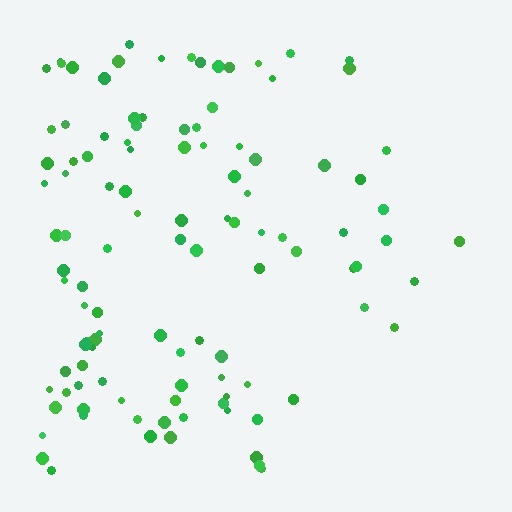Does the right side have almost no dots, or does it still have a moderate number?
Still a moderate number, just noticeably fewer than the left.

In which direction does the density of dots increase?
From right to left, with the left side densest.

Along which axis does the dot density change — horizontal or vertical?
Horizontal.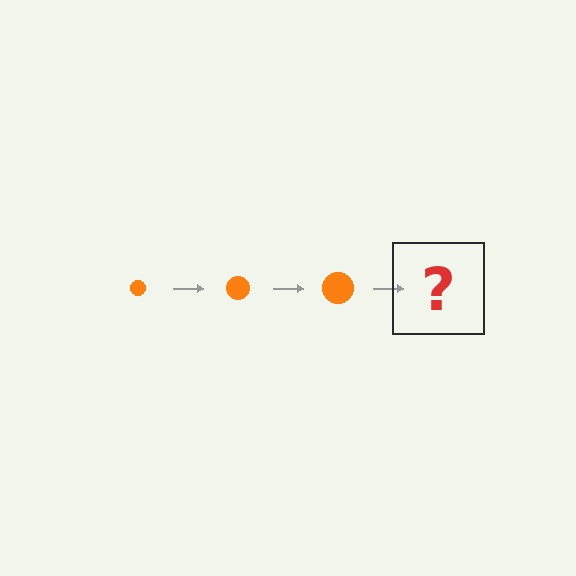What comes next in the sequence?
The next element should be an orange circle, larger than the previous one.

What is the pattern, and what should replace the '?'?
The pattern is that the circle gets progressively larger each step. The '?' should be an orange circle, larger than the previous one.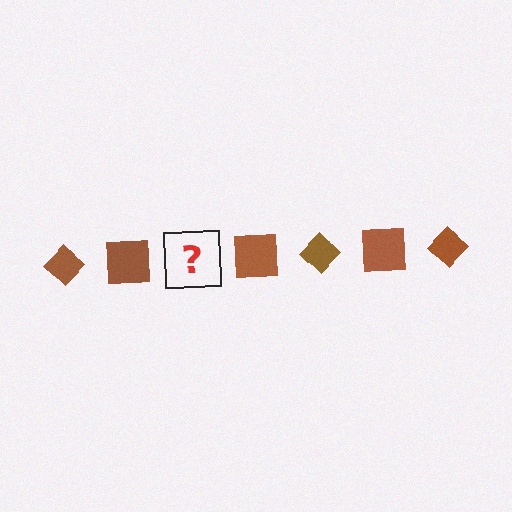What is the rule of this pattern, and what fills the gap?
The rule is that the pattern cycles through diamond, square shapes in brown. The gap should be filled with a brown diamond.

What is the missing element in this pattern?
The missing element is a brown diamond.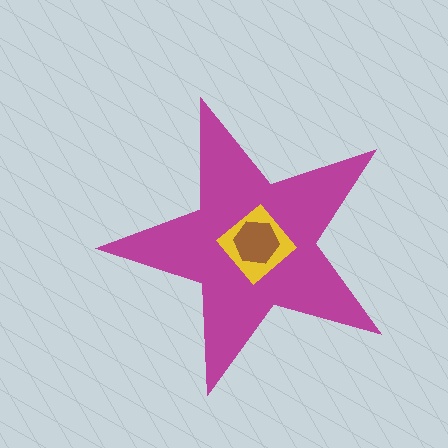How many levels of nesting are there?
3.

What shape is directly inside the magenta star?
The yellow diamond.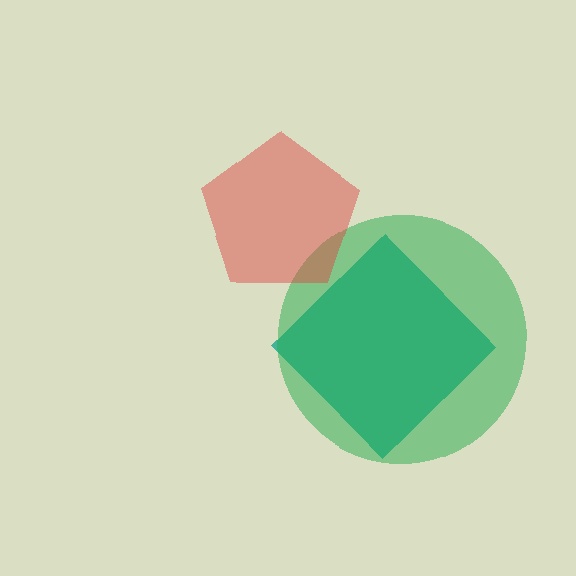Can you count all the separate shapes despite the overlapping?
Yes, there are 3 separate shapes.